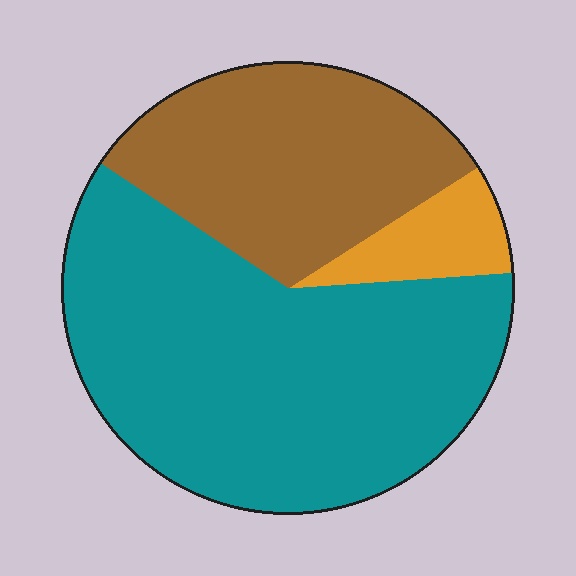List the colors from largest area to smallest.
From largest to smallest: teal, brown, orange.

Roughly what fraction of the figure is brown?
Brown covers around 30% of the figure.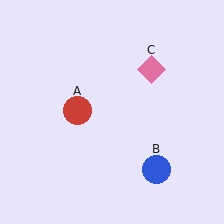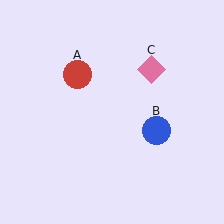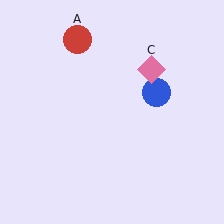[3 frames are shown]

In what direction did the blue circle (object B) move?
The blue circle (object B) moved up.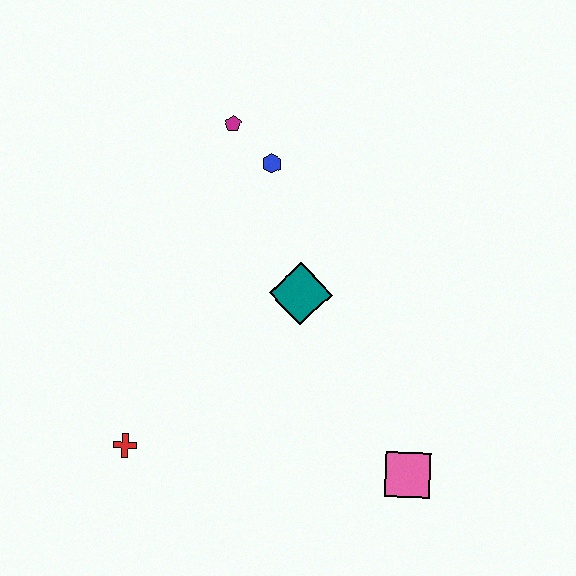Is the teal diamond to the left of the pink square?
Yes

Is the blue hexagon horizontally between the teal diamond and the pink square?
No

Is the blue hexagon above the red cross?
Yes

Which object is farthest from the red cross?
The magenta pentagon is farthest from the red cross.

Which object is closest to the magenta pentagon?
The blue hexagon is closest to the magenta pentagon.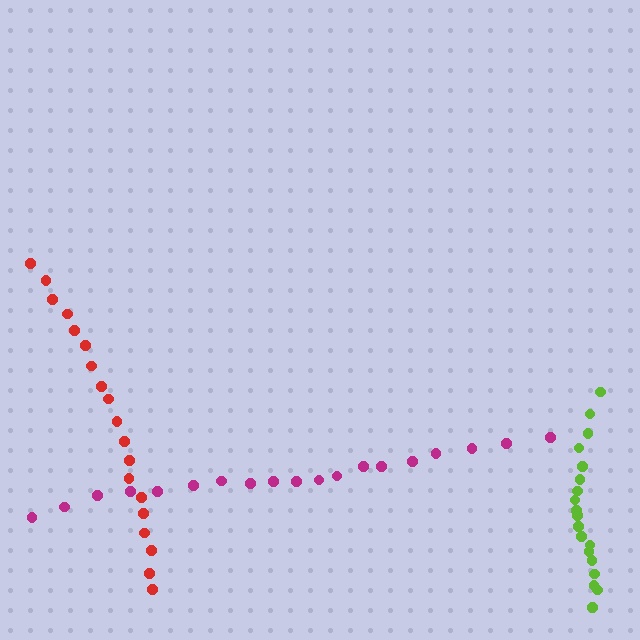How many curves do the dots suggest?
There are 3 distinct paths.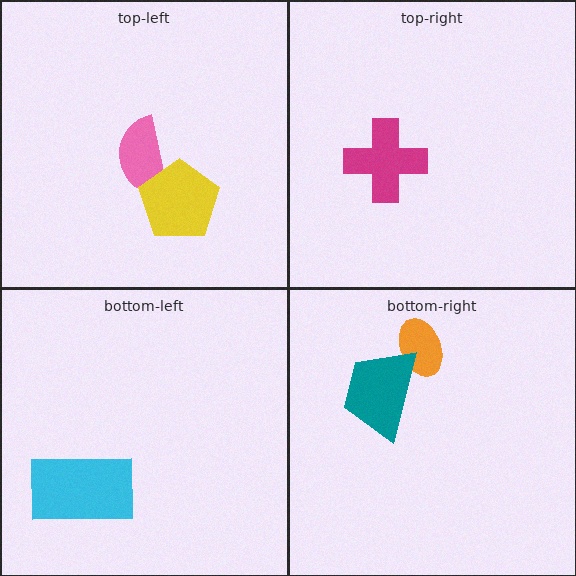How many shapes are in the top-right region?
1.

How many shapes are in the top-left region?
2.